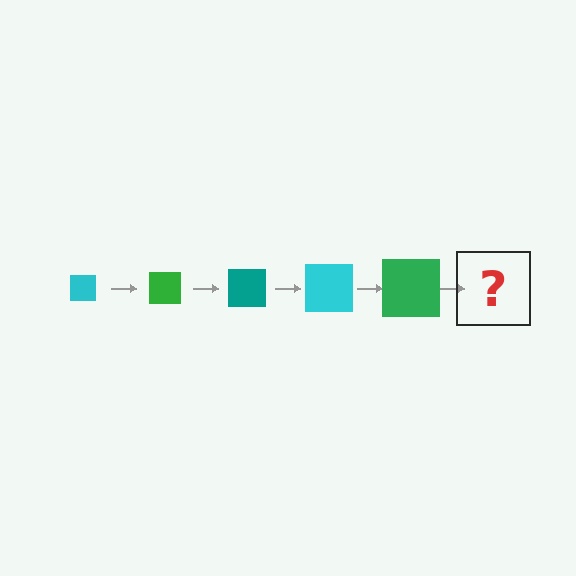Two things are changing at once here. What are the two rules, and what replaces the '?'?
The two rules are that the square grows larger each step and the color cycles through cyan, green, and teal. The '?' should be a teal square, larger than the previous one.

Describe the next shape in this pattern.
It should be a teal square, larger than the previous one.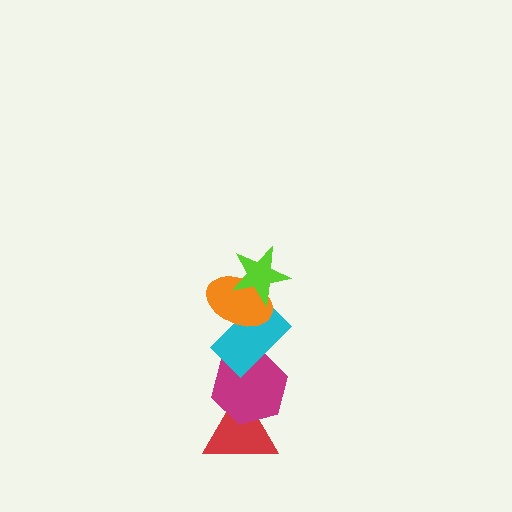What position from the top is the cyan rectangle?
The cyan rectangle is 3rd from the top.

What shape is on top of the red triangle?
The magenta hexagon is on top of the red triangle.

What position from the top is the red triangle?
The red triangle is 5th from the top.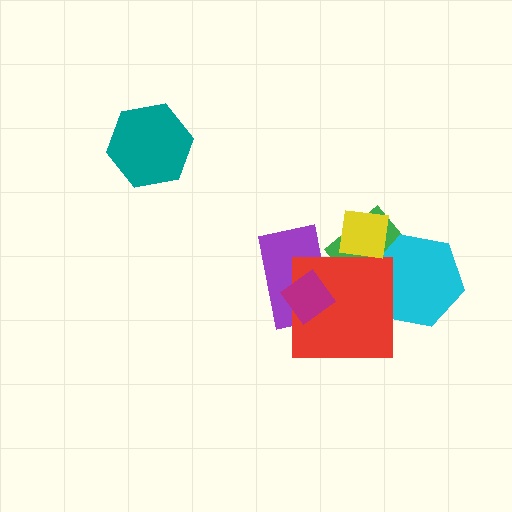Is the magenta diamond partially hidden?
No, no other shape covers it.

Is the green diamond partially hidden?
Yes, it is partially covered by another shape.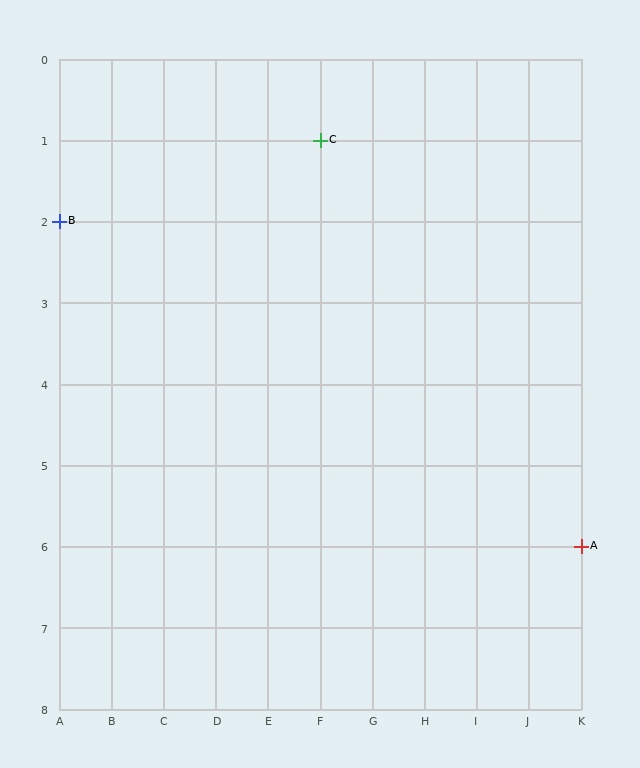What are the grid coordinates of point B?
Point B is at grid coordinates (A, 2).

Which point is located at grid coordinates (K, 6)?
Point A is at (K, 6).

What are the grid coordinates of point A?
Point A is at grid coordinates (K, 6).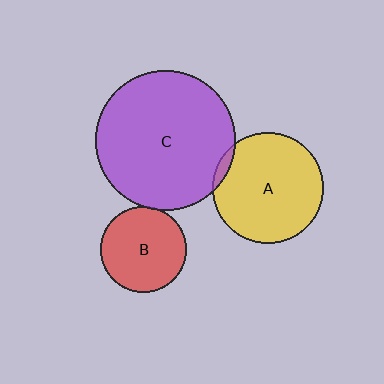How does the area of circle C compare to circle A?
Approximately 1.6 times.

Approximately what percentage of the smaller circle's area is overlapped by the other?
Approximately 5%.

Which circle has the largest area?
Circle C (purple).